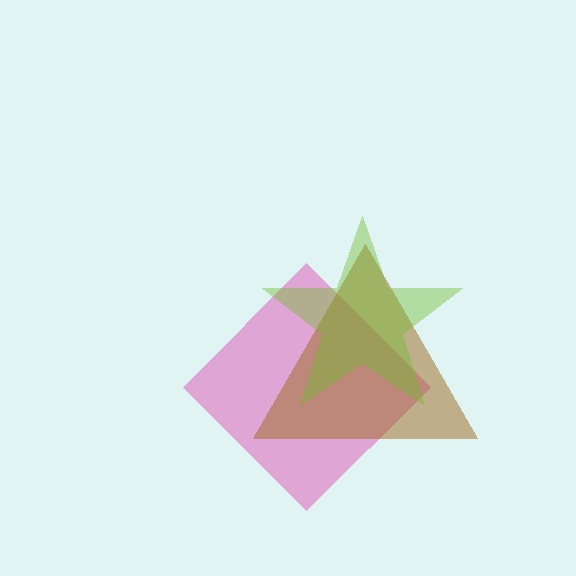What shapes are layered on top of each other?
The layered shapes are: a pink diamond, a brown triangle, a lime star.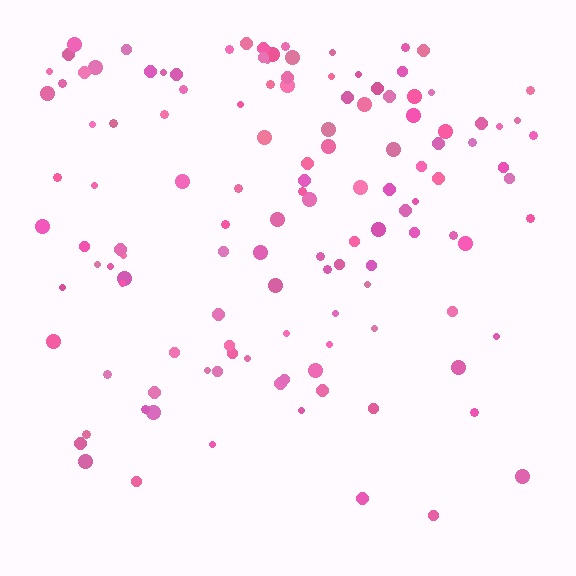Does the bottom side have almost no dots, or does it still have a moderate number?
Still a moderate number, just noticeably fewer than the top.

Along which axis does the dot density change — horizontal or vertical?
Vertical.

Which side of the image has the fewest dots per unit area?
The bottom.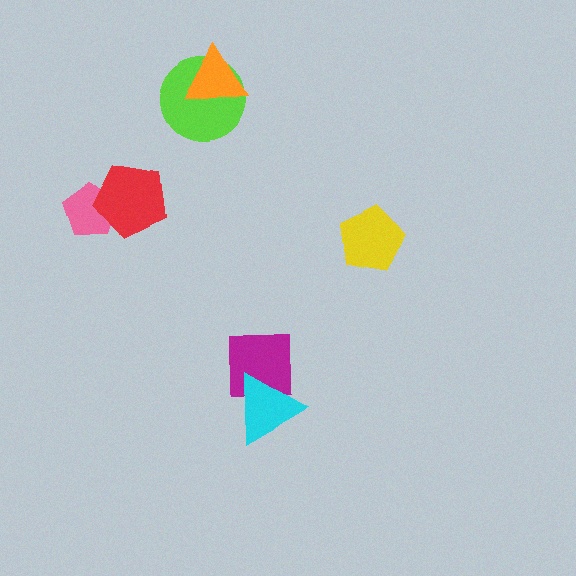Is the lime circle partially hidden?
Yes, it is partially covered by another shape.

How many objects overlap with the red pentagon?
1 object overlaps with the red pentagon.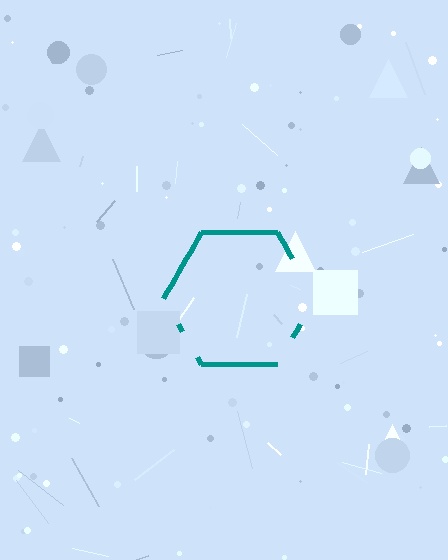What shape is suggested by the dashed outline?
The dashed outline suggests a hexagon.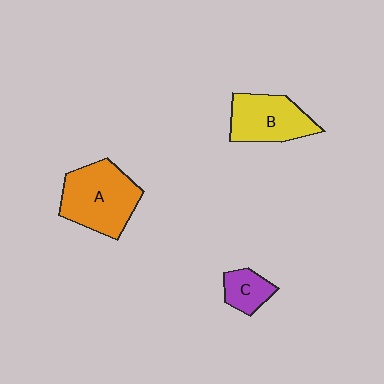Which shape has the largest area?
Shape A (orange).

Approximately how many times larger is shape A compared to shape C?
Approximately 2.5 times.